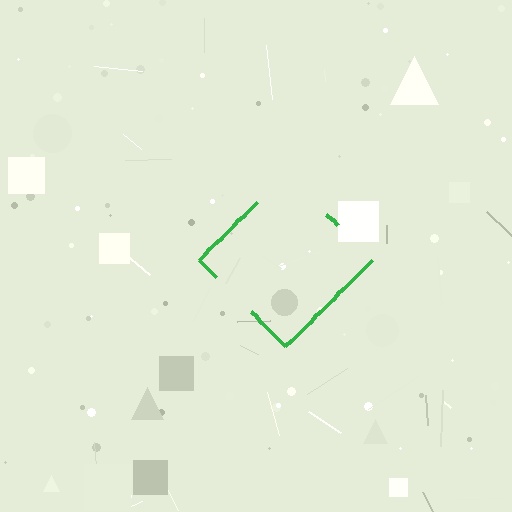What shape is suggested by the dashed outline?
The dashed outline suggests a diamond.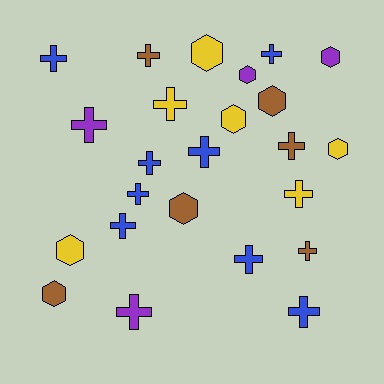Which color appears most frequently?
Blue, with 8 objects.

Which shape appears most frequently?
Cross, with 15 objects.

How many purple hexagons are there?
There are 2 purple hexagons.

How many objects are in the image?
There are 24 objects.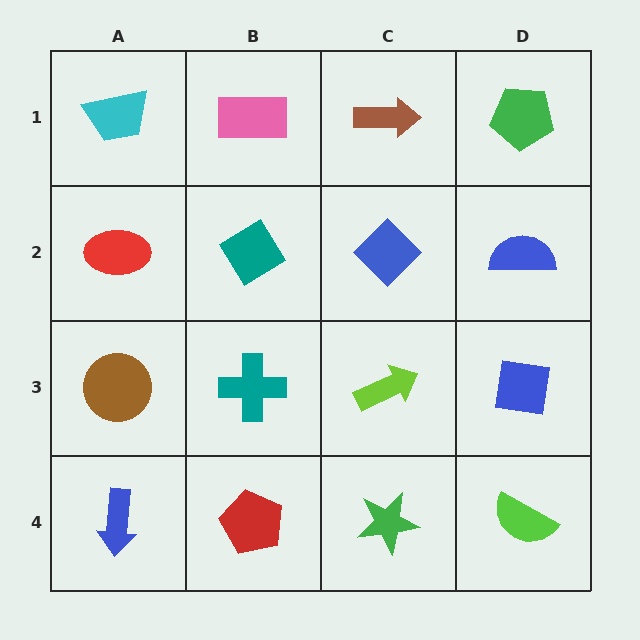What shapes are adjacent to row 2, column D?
A green pentagon (row 1, column D), a blue square (row 3, column D), a blue diamond (row 2, column C).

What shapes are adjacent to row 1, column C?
A blue diamond (row 2, column C), a pink rectangle (row 1, column B), a green pentagon (row 1, column D).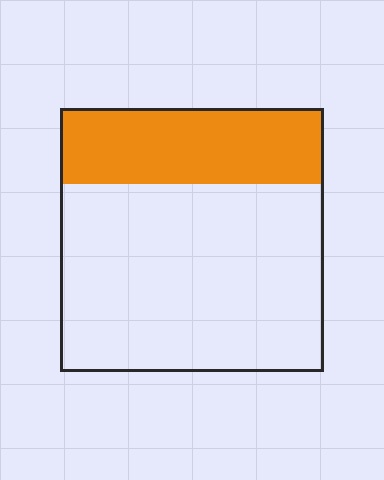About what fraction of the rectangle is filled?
About one quarter (1/4).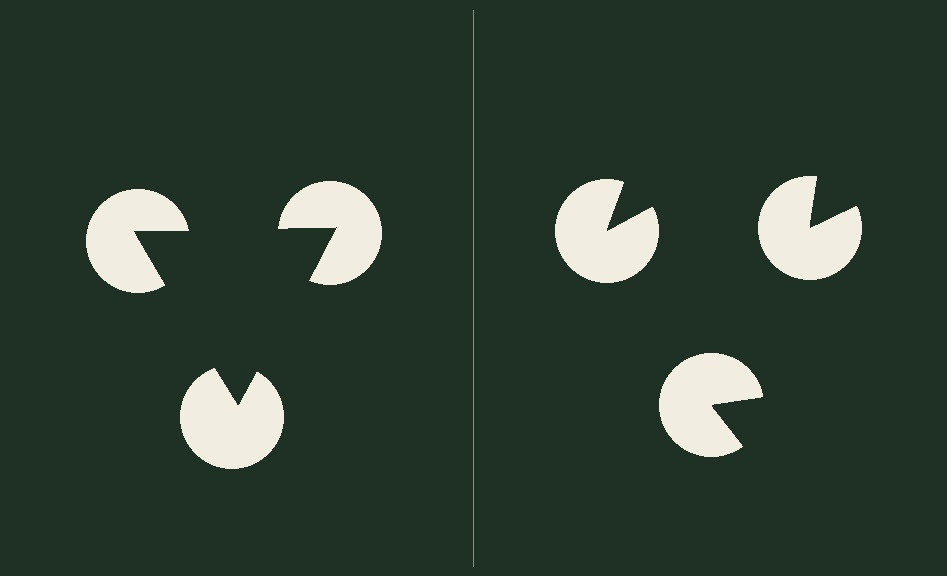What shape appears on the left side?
An illusory triangle.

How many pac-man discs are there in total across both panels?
6 — 3 on each side.